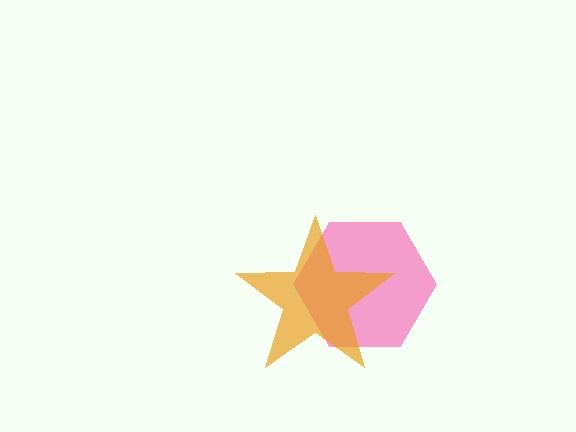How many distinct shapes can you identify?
There are 2 distinct shapes: a pink hexagon, an orange star.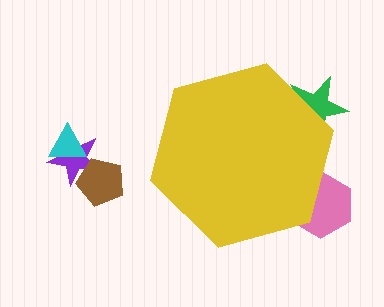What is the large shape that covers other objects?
A yellow hexagon.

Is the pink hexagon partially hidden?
Yes, the pink hexagon is partially hidden behind the yellow hexagon.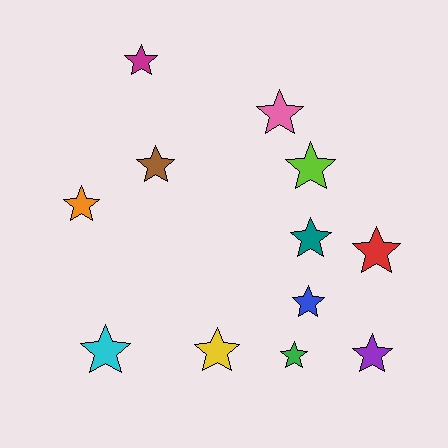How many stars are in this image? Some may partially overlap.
There are 12 stars.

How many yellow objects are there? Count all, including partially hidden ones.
There is 1 yellow object.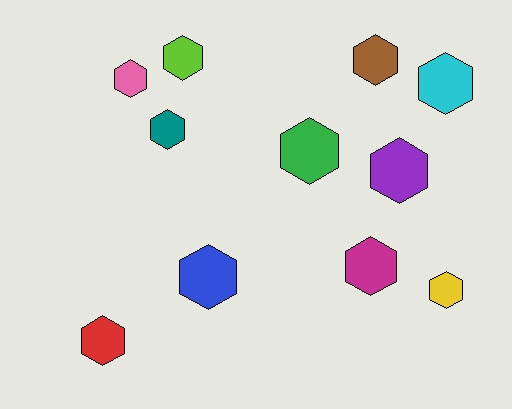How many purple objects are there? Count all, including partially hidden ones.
There is 1 purple object.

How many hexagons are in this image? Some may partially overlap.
There are 11 hexagons.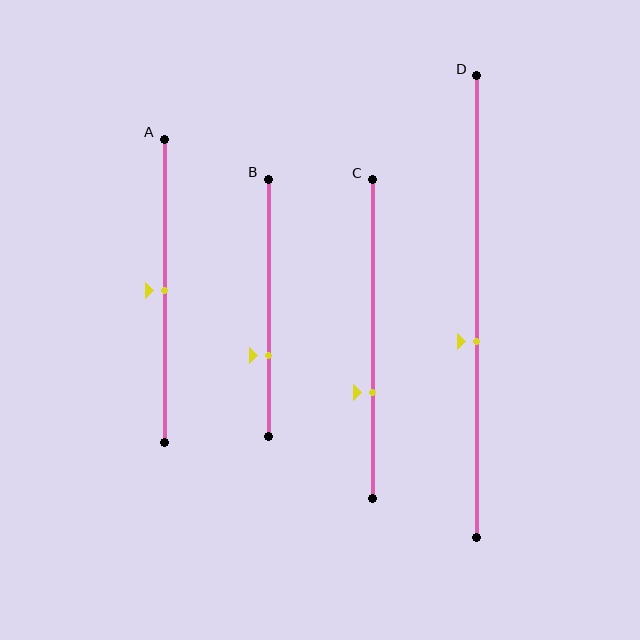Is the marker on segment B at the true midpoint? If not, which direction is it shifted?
No, the marker on segment B is shifted downward by about 19% of the segment length.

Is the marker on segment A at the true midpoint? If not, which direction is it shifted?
Yes, the marker on segment A is at the true midpoint.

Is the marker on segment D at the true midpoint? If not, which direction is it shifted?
No, the marker on segment D is shifted downward by about 8% of the segment length.